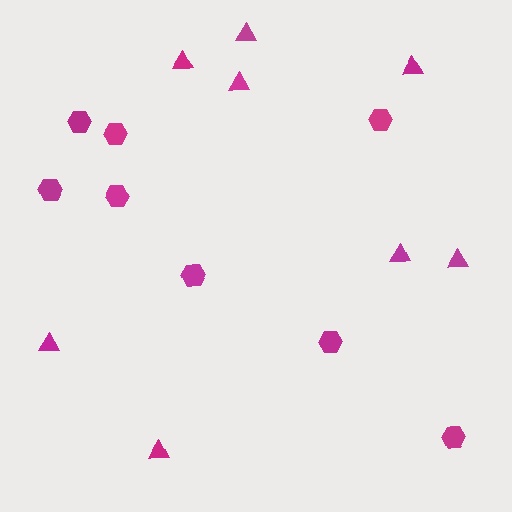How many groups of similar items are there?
There are 2 groups: one group of triangles (8) and one group of hexagons (8).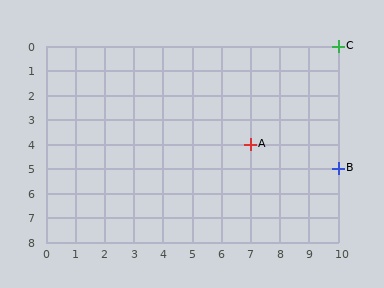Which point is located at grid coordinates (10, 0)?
Point C is at (10, 0).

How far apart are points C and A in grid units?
Points C and A are 3 columns and 4 rows apart (about 5.0 grid units diagonally).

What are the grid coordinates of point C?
Point C is at grid coordinates (10, 0).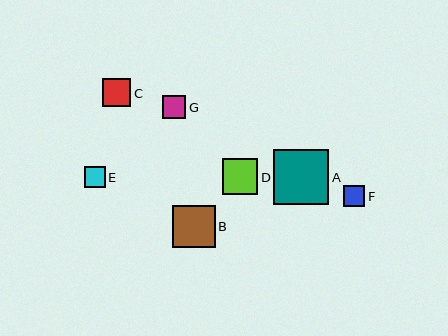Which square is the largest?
Square A is the largest with a size of approximately 55 pixels.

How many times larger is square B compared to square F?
Square B is approximately 2.0 times the size of square F.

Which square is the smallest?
Square F is the smallest with a size of approximately 21 pixels.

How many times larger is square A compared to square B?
Square A is approximately 1.3 times the size of square B.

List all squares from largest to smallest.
From largest to smallest: A, B, D, C, G, E, F.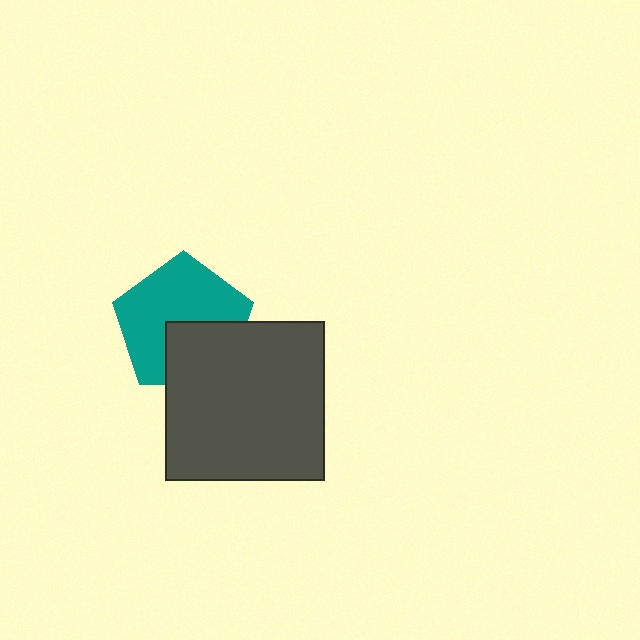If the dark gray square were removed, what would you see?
You would see the complete teal pentagon.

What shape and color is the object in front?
The object in front is a dark gray square.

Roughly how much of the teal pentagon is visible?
Most of it is visible (roughly 65%).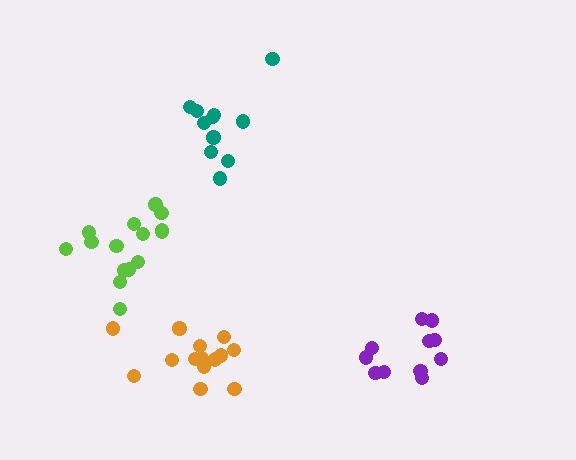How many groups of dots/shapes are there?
There are 4 groups.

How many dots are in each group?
Group 1: 14 dots, Group 2: 11 dots, Group 3: 11 dots, Group 4: 15 dots (51 total).